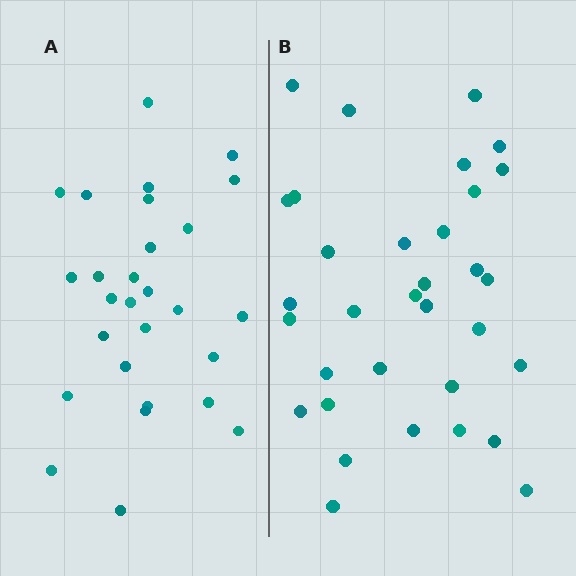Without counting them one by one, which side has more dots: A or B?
Region B (the right region) has more dots.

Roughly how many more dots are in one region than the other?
Region B has about 5 more dots than region A.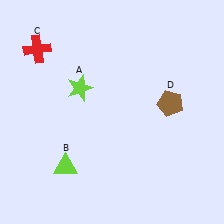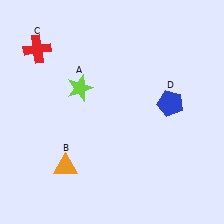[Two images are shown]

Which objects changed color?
B changed from lime to orange. D changed from brown to blue.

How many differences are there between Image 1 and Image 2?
There are 2 differences between the two images.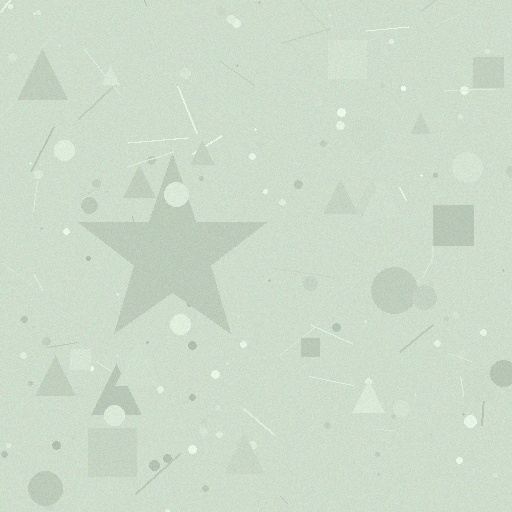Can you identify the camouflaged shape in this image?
The camouflaged shape is a star.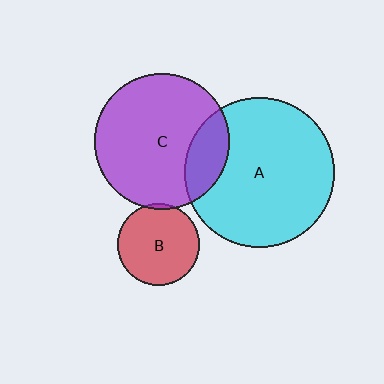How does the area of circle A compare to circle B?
Approximately 3.3 times.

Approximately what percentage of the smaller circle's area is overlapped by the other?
Approximately 20%.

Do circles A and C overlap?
Yes.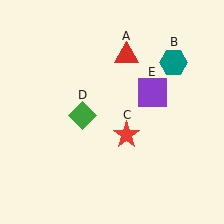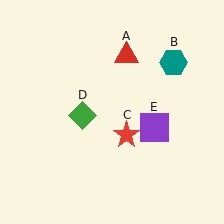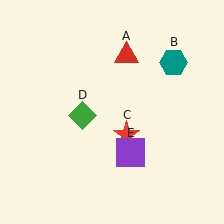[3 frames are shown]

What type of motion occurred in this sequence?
The purple square (object E) rotated clockwise around the center of the scene.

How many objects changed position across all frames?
1 object changed position: purple square (object E).